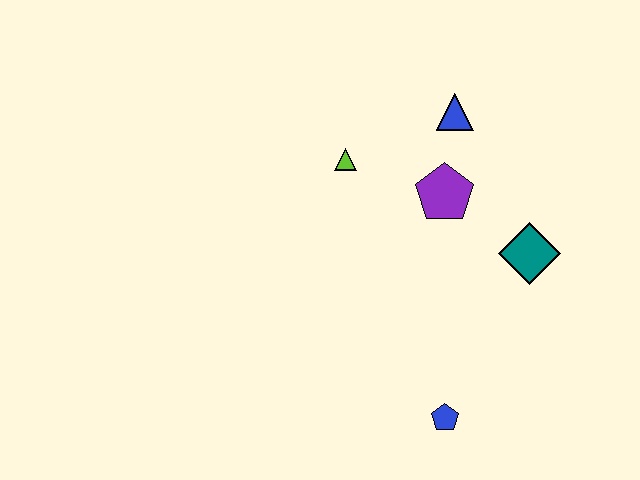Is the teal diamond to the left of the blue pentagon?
No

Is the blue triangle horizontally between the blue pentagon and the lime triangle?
No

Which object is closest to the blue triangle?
The purple pentagon is closest to the blue triangle.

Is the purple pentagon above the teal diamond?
Yes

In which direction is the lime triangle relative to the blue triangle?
The lime triangle is to the left of the blue triangle.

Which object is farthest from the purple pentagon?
The blue pentagon is farthest from the purple pentagon.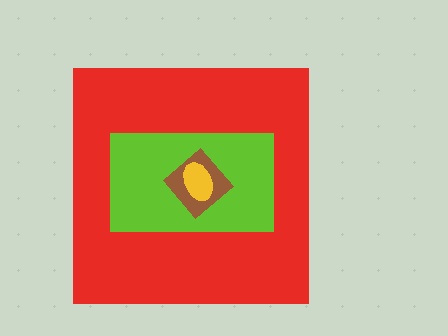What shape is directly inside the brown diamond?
The yellow ellipse.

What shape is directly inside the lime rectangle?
The brown diamond.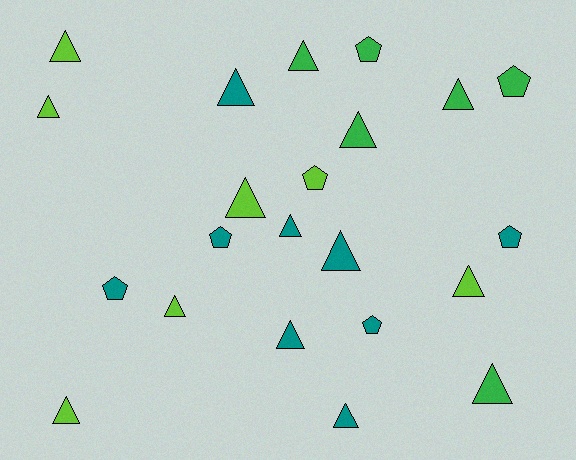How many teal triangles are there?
There are 5 teal triangles.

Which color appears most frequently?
Teal, with 9 objects.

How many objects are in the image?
There are 22 objects.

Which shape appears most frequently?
Triangle, with 15 objects.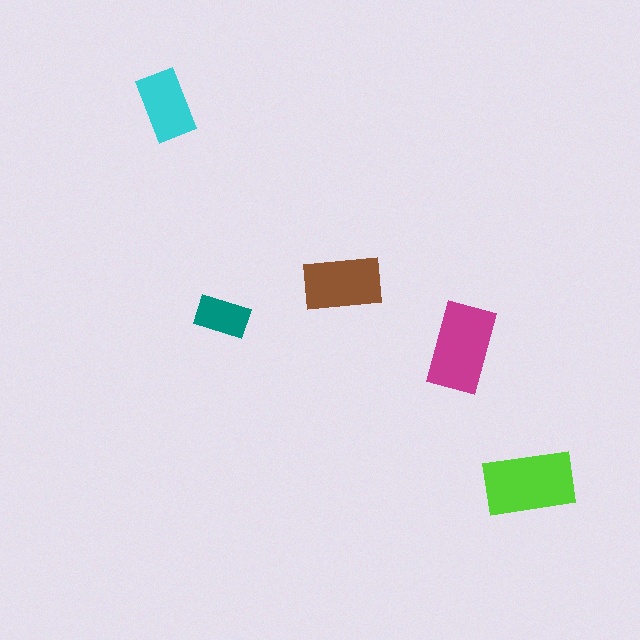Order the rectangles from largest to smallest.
the lime one, the magenta one, the brown one, the cyan one, the teal one.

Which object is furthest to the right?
The lime rectangle is rightmost.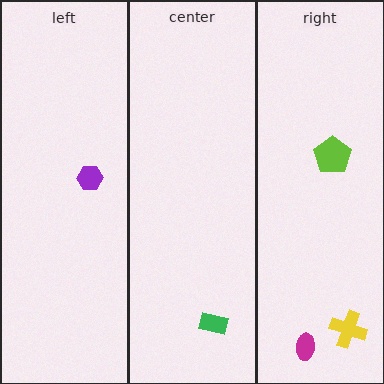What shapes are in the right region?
The lime pentagon, the magenta ellipse, the yellow cross.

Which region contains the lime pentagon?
The right region.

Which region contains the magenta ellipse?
The right region.